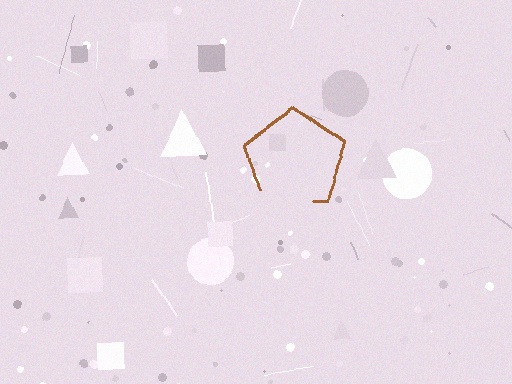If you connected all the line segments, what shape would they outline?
They would outline a pentagon.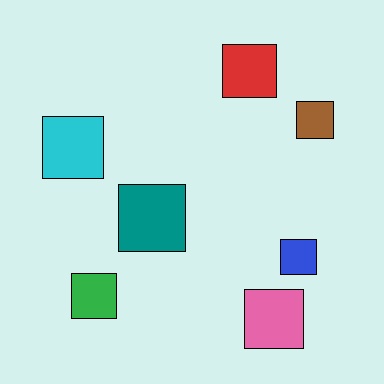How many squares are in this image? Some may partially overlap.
There are 7 squares.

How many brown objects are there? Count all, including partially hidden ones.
There is 1 brown object.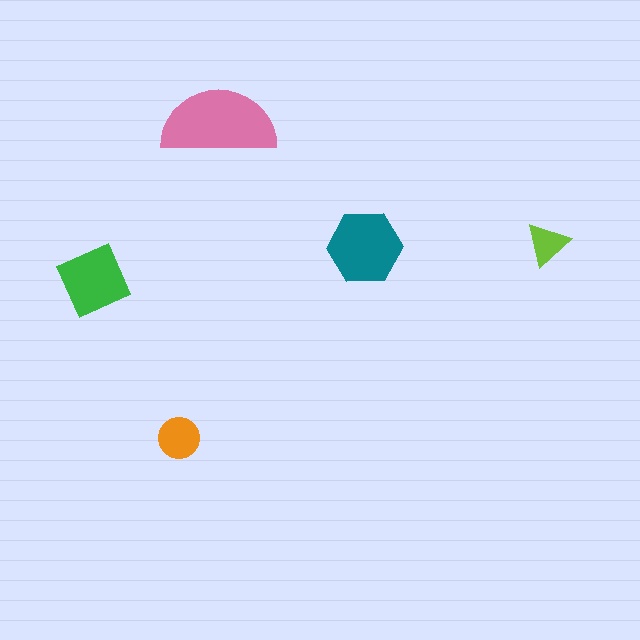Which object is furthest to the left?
The green square is leftmost.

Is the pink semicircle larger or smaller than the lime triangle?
Larger.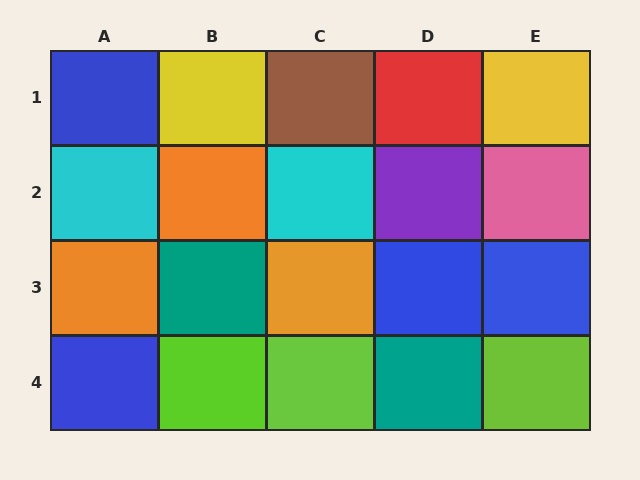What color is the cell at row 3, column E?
Blue.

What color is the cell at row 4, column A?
Blue.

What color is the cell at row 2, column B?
Orange.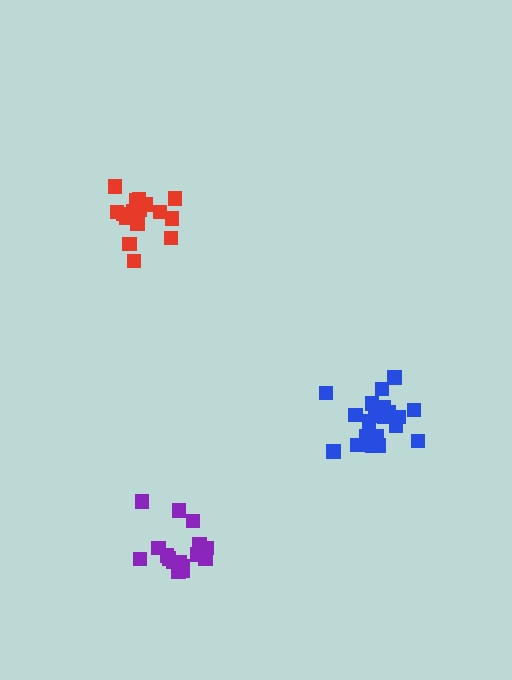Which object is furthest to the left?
The red cluster is leftmost.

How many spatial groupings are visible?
There are 3 spatial groupings.